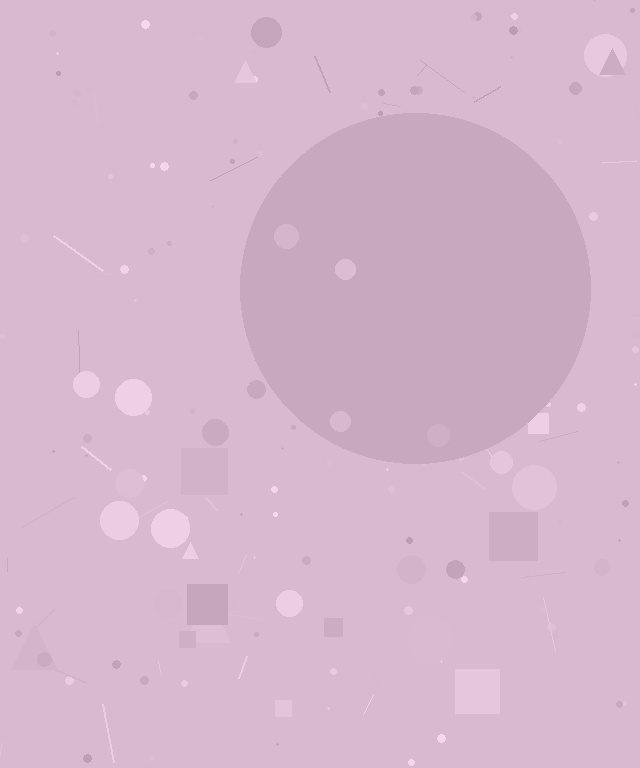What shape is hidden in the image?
A circle is hidden in the image.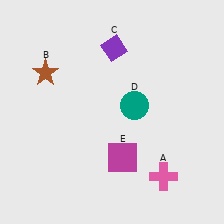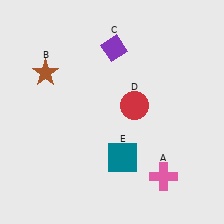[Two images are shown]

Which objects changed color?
D changed from teal to red. E changed from magenta to teal.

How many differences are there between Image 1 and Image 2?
There are 2 differences between the two images.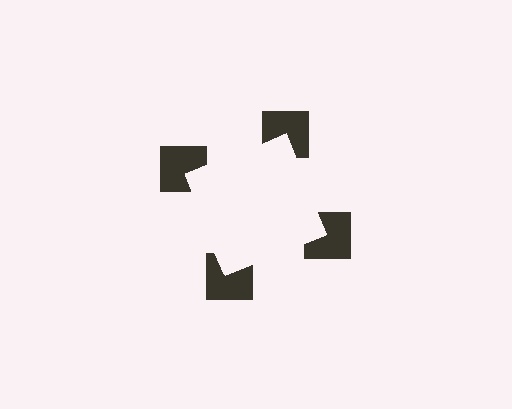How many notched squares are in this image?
There are 4 — one at each vertex of the illusory square.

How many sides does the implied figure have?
4 sides.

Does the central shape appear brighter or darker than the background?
It typically appears slightly brighter than the background, even though no actual brightness change is drawn.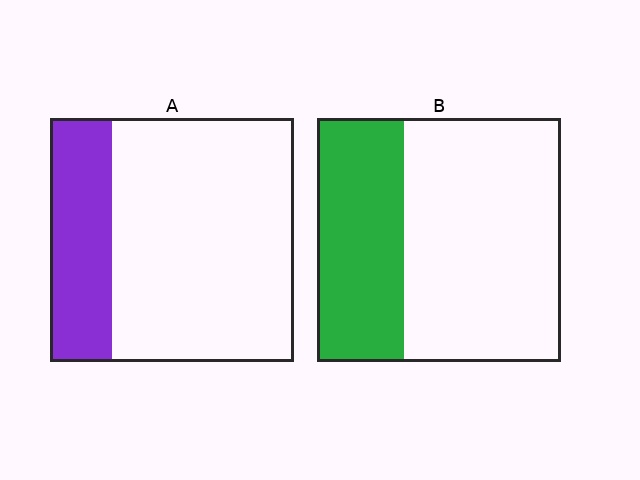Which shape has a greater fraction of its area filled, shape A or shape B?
Shape B.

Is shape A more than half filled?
No.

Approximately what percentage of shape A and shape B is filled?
A is approximately 25% and B is approximately 35%.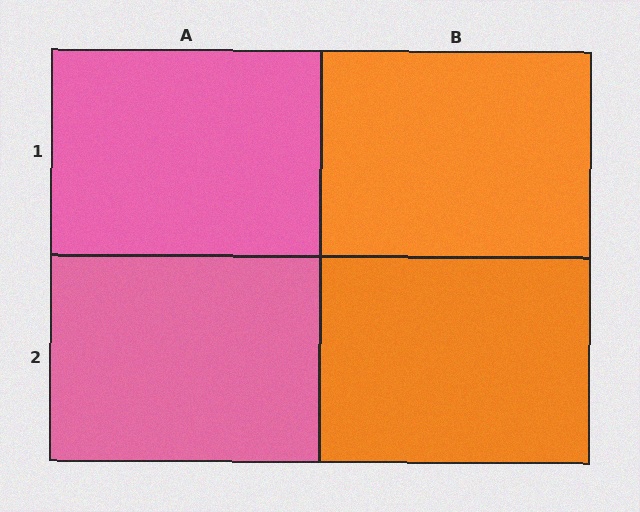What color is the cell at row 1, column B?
Orange.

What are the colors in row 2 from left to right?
Pink, orange.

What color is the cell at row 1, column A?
Pink.